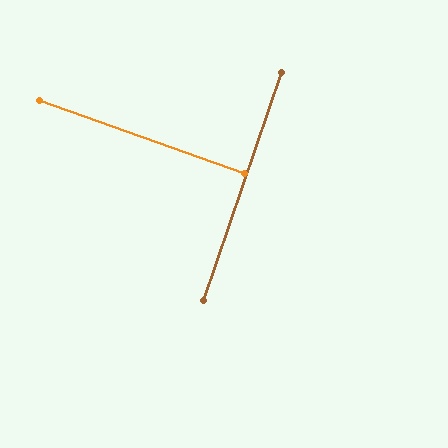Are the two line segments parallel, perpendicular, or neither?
Perpendicular — they meet at approximately 89°.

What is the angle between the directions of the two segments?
Approximately 89 degrees.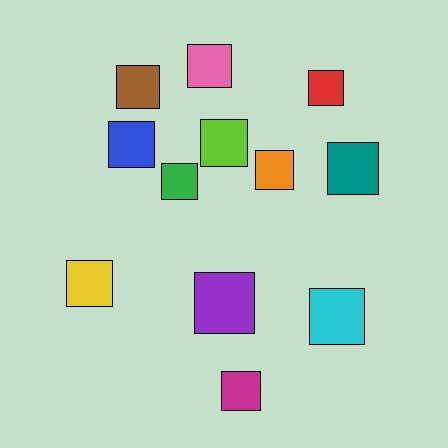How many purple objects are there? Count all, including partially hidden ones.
There is 1 purple object.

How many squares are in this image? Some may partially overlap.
There are 12 squares.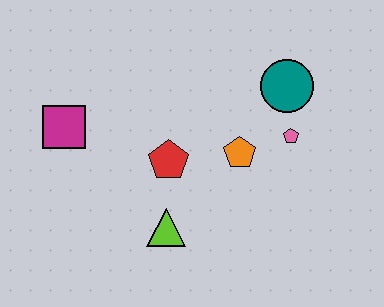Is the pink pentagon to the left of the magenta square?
No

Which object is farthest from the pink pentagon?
The magenta square is farthest from the pink pentagon.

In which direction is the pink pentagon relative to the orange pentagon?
The pink pentagon is to the right of the orange pentagon.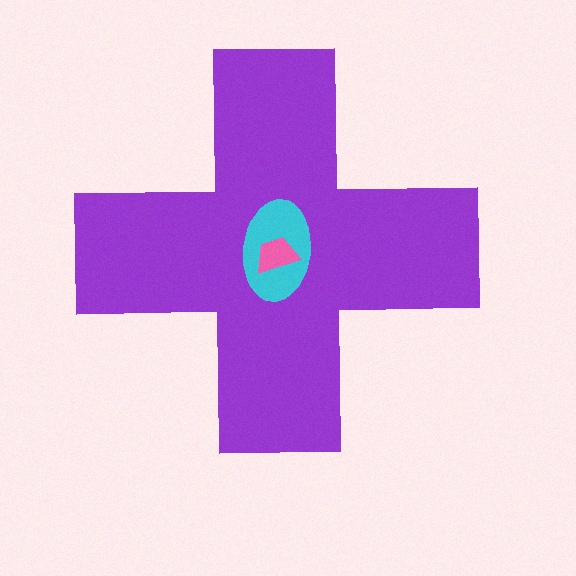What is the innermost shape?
The pink trapezoid.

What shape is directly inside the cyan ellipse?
The pink trapezoid.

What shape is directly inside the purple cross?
The cyan ellipse.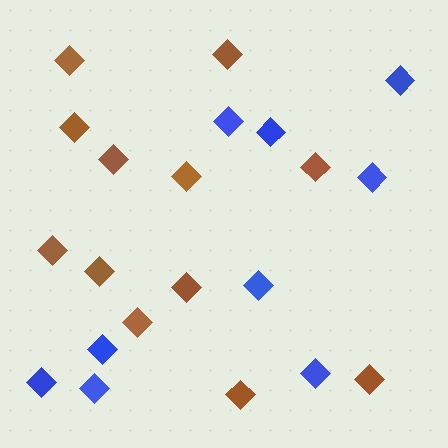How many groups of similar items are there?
There are 2 groups: one group of brown diamonds (12) and one group of blue diamonds (9).